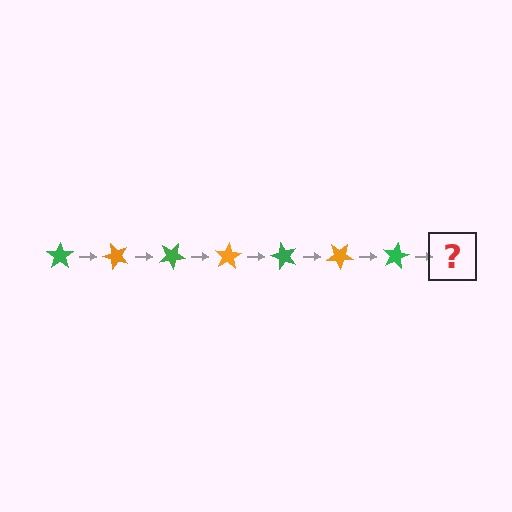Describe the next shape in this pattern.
It should be an orange star, rotated 350 degrees from the start.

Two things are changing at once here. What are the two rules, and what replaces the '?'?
The two rules are that it rotates 50 degrees each step and the color cycles through green and orange. The '?' should be an orange star, rotated 350 degrees from the start.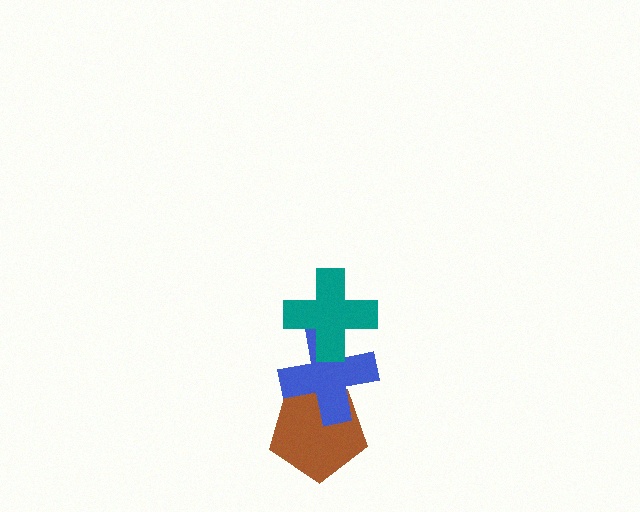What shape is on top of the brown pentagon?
The blue cross is on top of the brown pentagon.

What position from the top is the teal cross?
The teal cross is 1st from the top.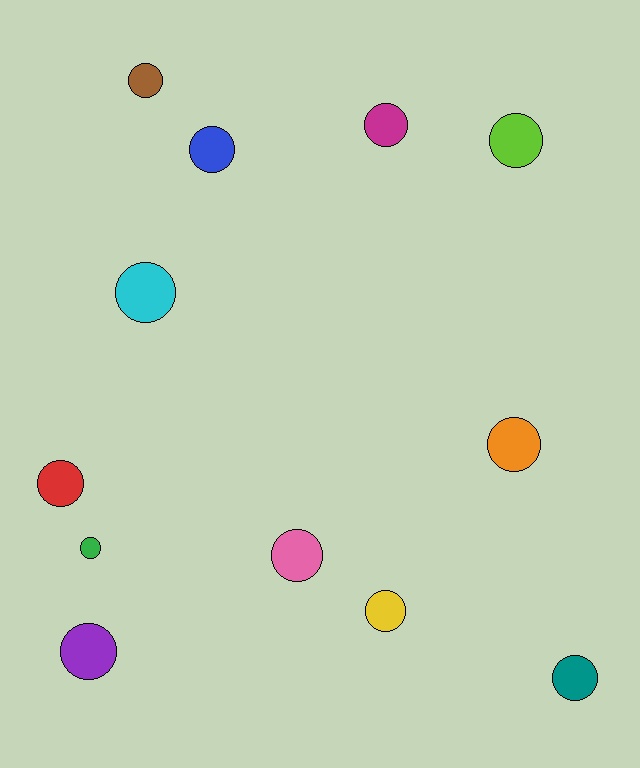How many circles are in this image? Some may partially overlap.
There are 12 circles.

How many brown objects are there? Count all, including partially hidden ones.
There is 1 brown object.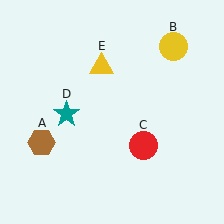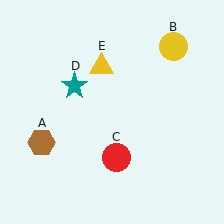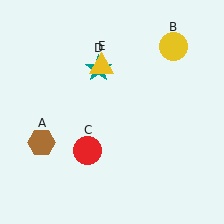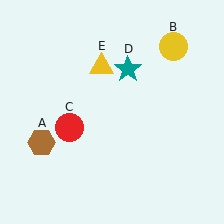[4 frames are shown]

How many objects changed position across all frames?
2 objects changed position: red circle (object C), teal star (object D).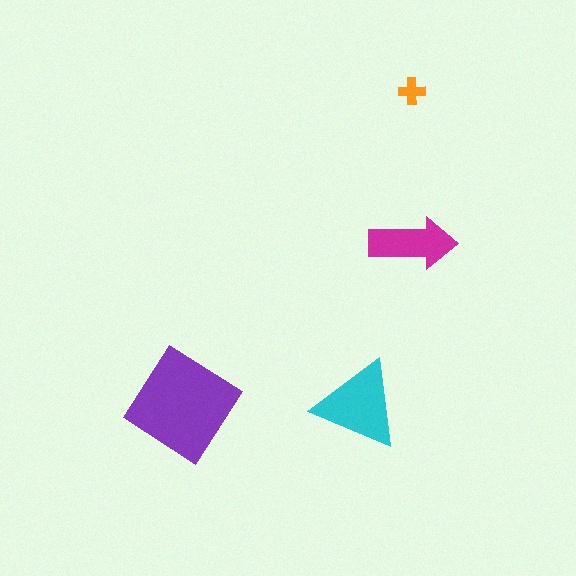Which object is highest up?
The orange cross is topmost.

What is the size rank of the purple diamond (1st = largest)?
1st.